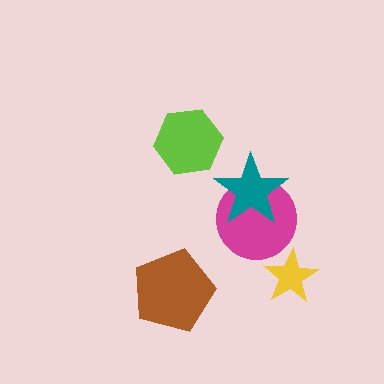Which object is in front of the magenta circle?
The teal star is in front of the magenta circle.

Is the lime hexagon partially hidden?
No, no other shape covers it.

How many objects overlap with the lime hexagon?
0 objects overlap with the lime hexagon.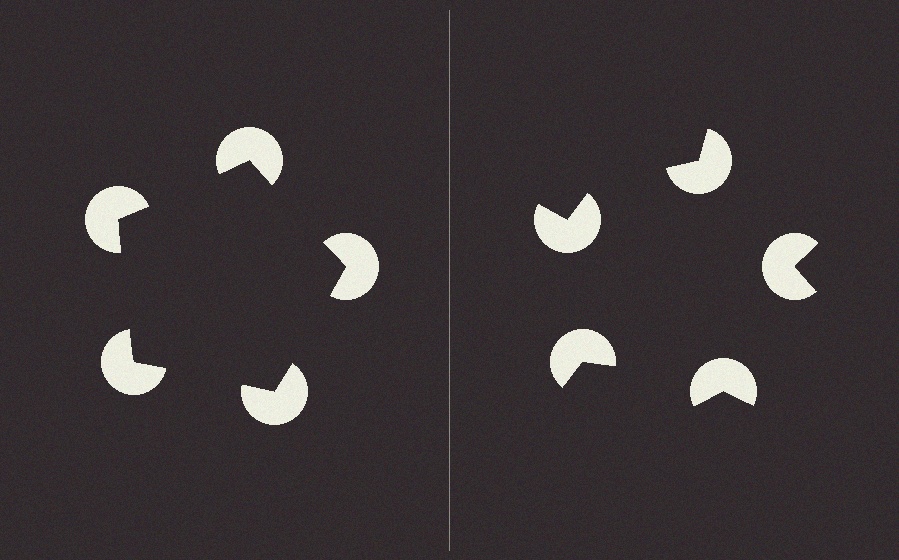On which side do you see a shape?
An illusory pentagon appears on the left side. On the right side the wedge cuts are rotated, so no coherent shape forms.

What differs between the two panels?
The pac-man discs are positioned identically on both sides; only the wedge orientations differ. On the left they align to a pentagon; on the right they are misaligned.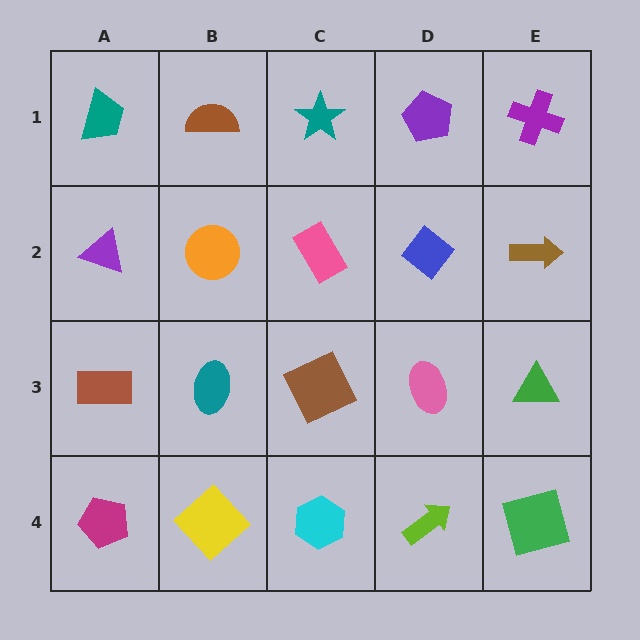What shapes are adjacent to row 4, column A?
A brown rectangle (row 3, column A), a yellow diamond (row 4, column B).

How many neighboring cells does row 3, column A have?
3.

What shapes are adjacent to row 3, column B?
An orange circle (row 2, column B), a yellow diamond (row 4, column B), a brown rectangle (row 3, column A), a brown square (row 3, column C).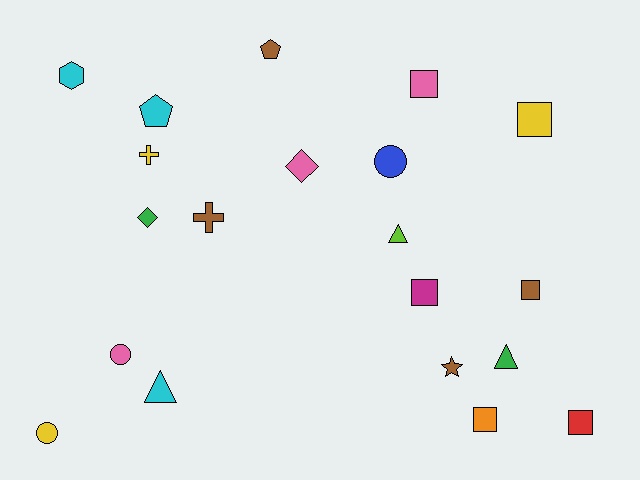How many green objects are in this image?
There are 2 green objects.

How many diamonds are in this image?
There are 2 diamonds.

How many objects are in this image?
There are 20 objects.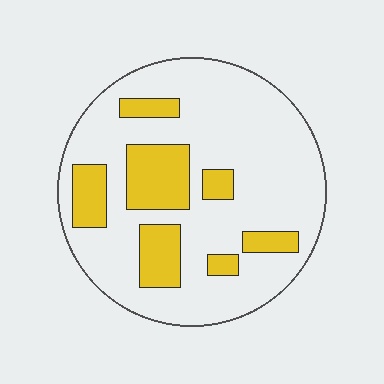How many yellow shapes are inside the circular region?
7.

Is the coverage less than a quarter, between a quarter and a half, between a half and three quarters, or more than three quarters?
Less than a quarter.